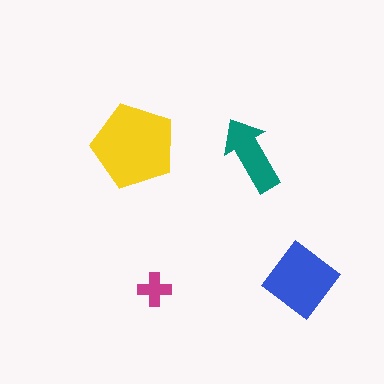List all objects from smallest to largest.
The magenta cross, the teal arrow, the blue diamond, the yellow pentagon.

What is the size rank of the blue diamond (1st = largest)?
2nd.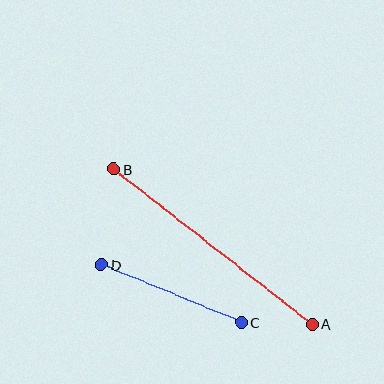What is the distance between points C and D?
The distance is approximately 151 pixels.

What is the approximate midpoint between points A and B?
The midpoint is at approximately (213, 247) pixels.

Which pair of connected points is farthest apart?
Points A and B are farthest apart.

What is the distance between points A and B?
The distance is approximately 252 pixels.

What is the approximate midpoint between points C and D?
The midpoint is at approximately (171, 294) pixels.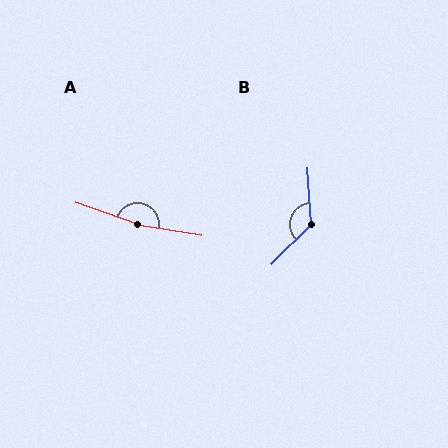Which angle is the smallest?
B, at approximately 131 degrees.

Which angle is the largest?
A, at approximately 169 degrees.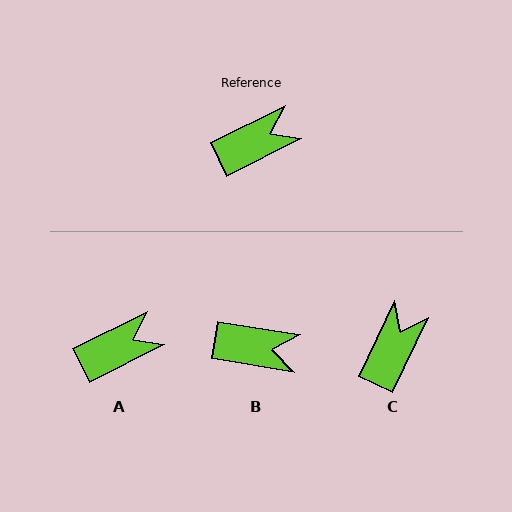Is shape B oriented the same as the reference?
No, it is off by about 36 degrees.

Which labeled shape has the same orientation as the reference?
A.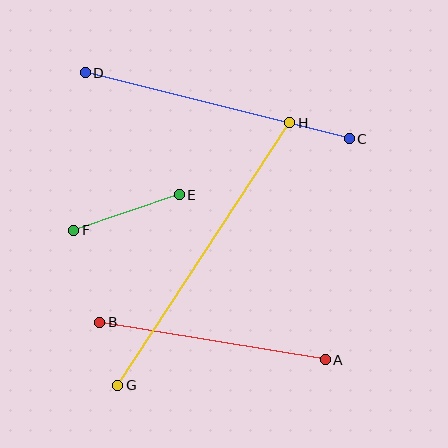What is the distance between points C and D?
The distance is approximately 272 pixels.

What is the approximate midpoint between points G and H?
The midpoint is at approximately (204, 254) pixels.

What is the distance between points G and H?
The distance is approximately 314 pixels.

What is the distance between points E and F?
The distance is approximately 111 pixels.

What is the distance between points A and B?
The distance is approximately 228 pixels.